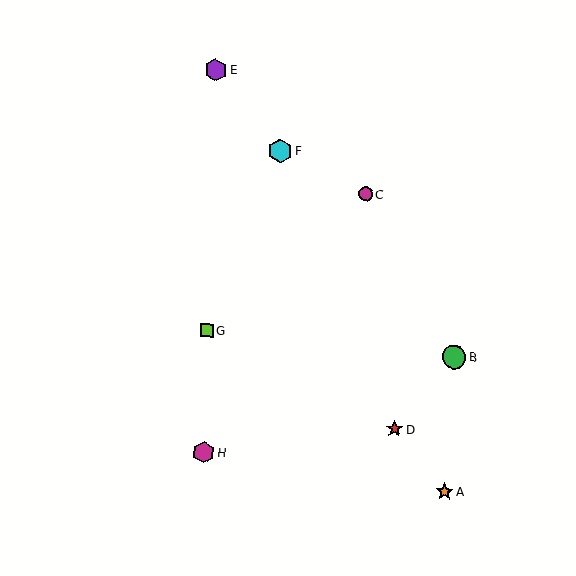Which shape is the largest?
The cyan hexagon (labeled F) is the largest.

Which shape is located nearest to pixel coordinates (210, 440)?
The magenta hexagon (labeled H) at (203, 453) is nearest to that location.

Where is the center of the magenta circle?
The center of the magenta circle is at (366, 194).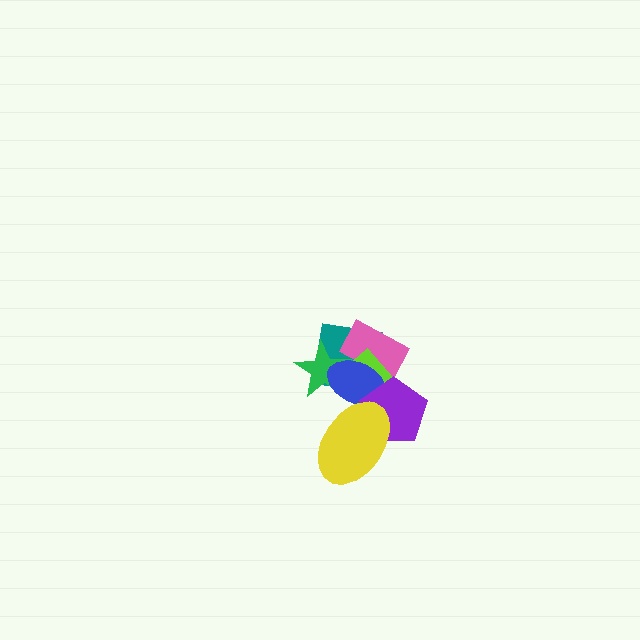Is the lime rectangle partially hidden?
Yes, it is partially covered by another shape.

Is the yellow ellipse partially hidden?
No, no other shape covers it.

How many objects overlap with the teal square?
4 objects overlap with the teal square.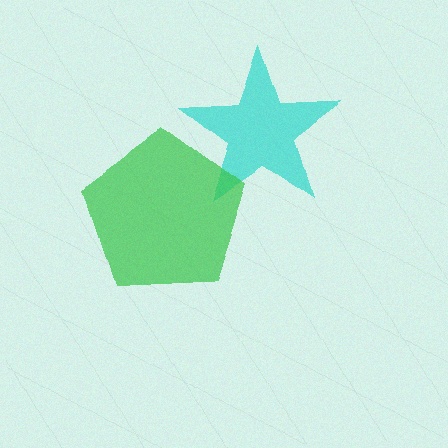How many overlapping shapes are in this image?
There are 2 overlapping shapes in the image.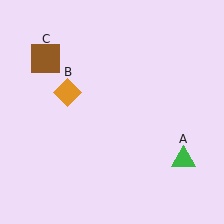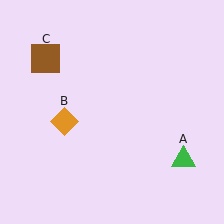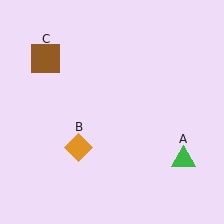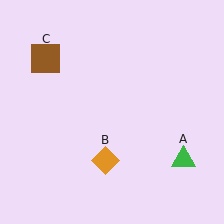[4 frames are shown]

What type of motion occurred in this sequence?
The orange diamond (object B) rotated counterclockwise around the center of the scene.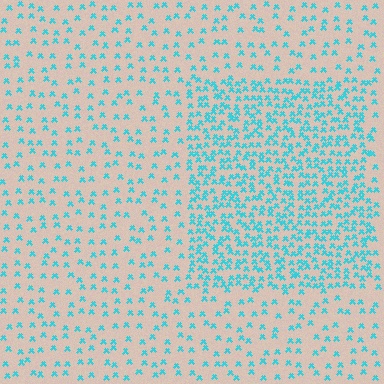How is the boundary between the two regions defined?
The boundary is defined by a change in element density (approximately 2.5x ratio). All elements are the same color, size, and shape.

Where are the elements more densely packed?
The elements are more densely packed inside the rectangle boundary.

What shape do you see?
I see a rectangle.